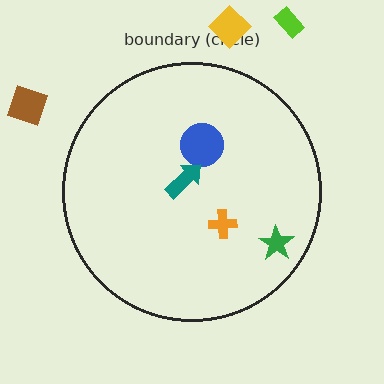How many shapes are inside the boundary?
4 inside, 3 outside.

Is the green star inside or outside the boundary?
Inside.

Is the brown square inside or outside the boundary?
Outside.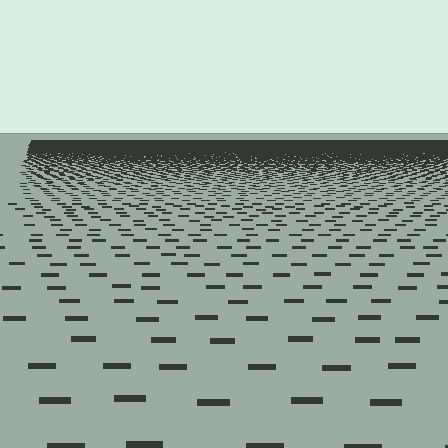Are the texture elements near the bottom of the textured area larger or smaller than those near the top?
Larger. Near the bottom, elements are closer to the viewer and appear at a bigger on-screen size.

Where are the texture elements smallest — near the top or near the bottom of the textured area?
Near the top.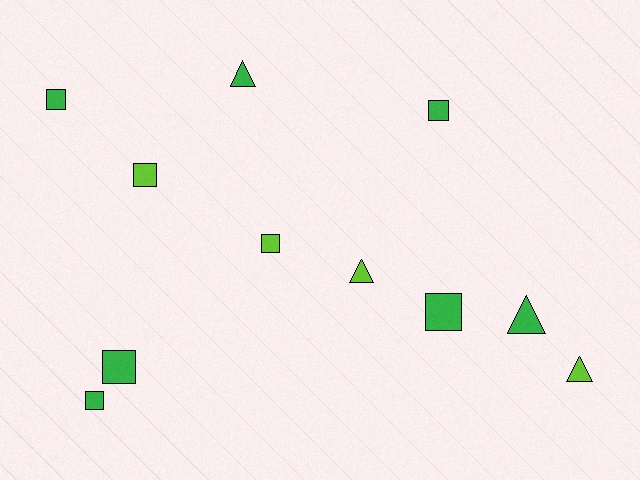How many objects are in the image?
There are 11 objects.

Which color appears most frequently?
Green, with 7 objects.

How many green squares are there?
There are 5 green squares.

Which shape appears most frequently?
Square, with 7 objects.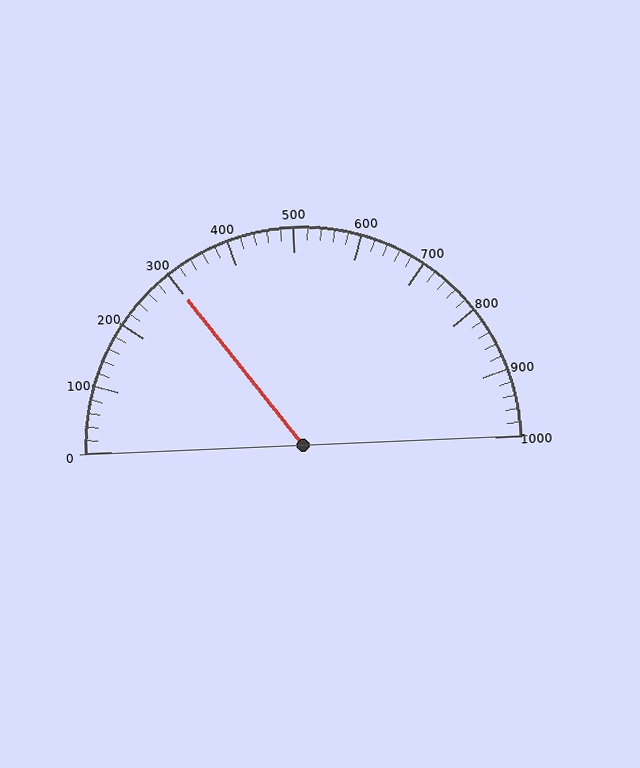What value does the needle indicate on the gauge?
The needle indicates approximately 300.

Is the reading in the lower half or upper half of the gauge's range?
The reading is in the lower half of the range (0 to 1000).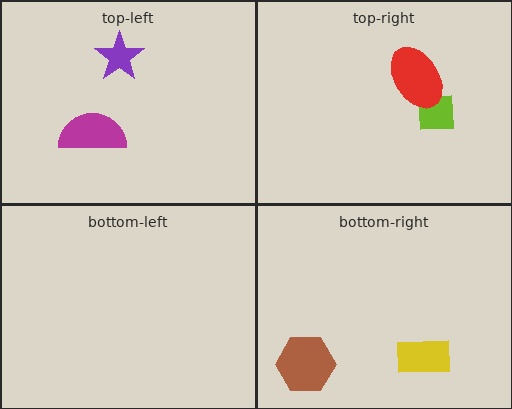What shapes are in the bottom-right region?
The brown hexagon, the yellow rectangle.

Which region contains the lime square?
The top-right region.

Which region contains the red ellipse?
The top-right region.